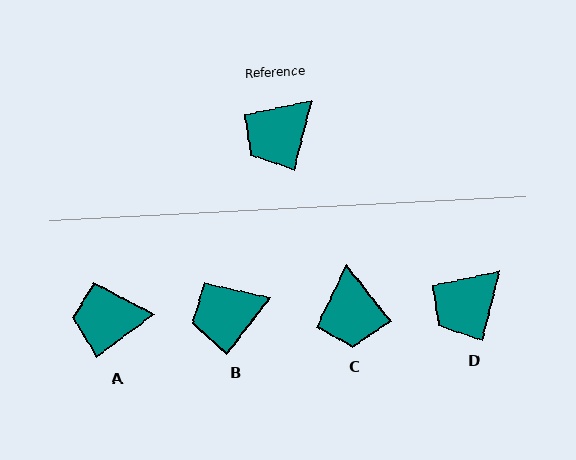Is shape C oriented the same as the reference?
No, it is off by about 52 degrees.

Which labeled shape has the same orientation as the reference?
D.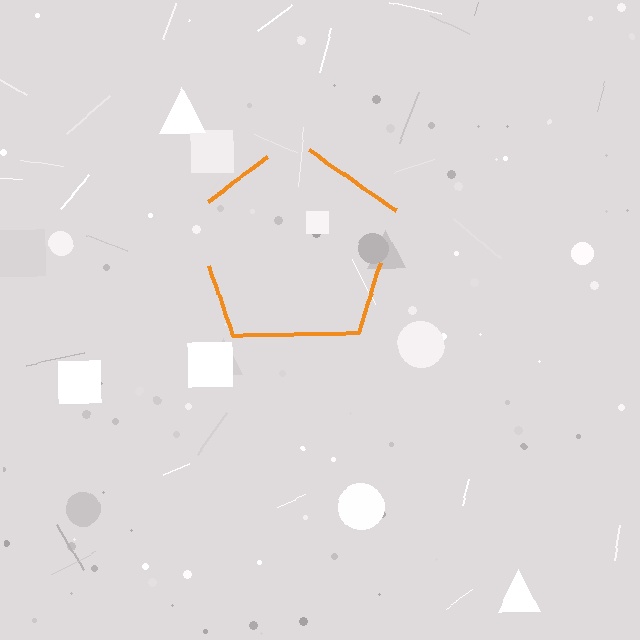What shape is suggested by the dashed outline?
The dashed outline suggests a pentagon.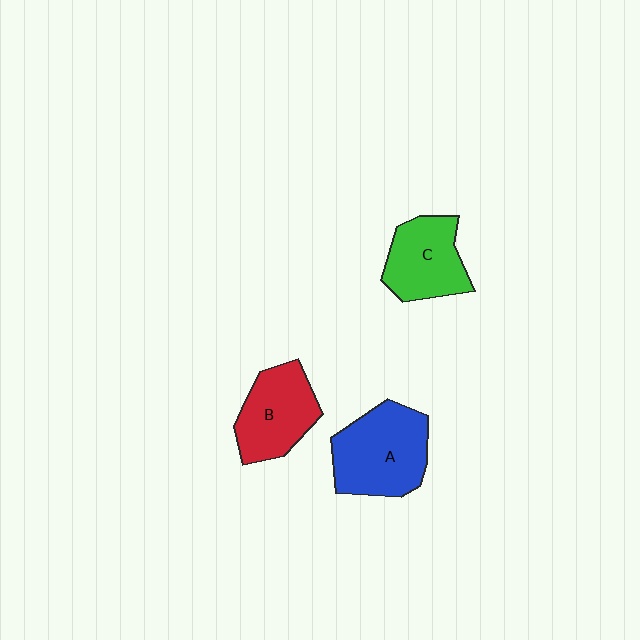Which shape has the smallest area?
Shape C (green).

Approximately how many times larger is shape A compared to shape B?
Approximately 1.3 times.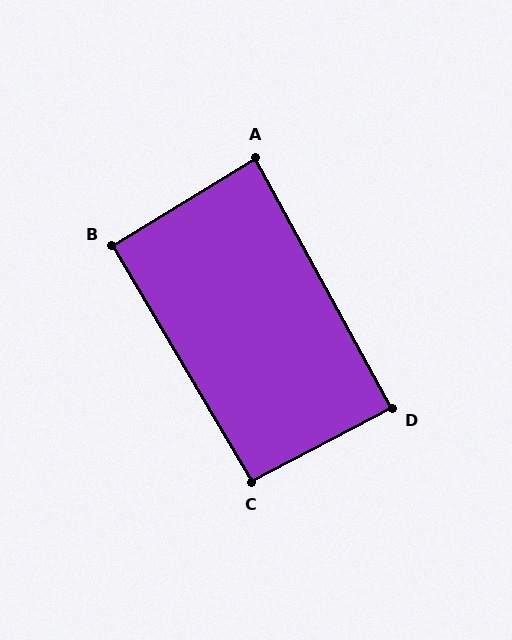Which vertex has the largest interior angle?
C, at approximately 93 degrees.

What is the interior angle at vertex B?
Approximately 91 degrees (approximately right).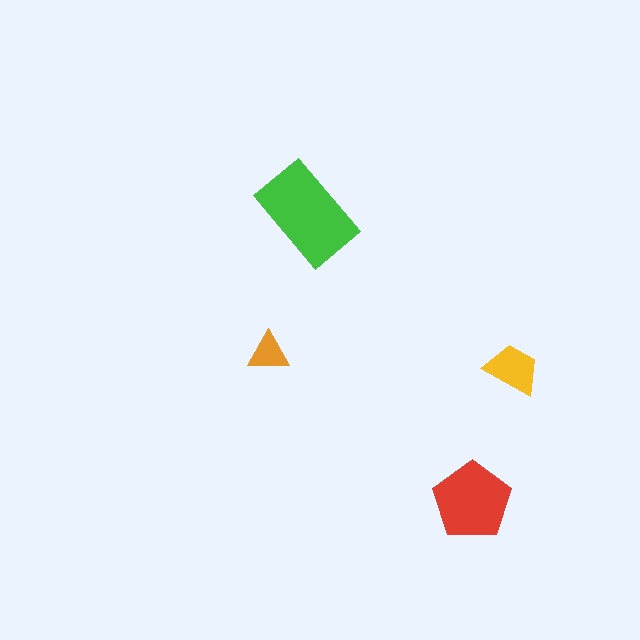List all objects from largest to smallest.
The green rectangle, the red pentagon, the yellow trapezoid, the orange triangle.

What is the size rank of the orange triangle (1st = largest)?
4th.